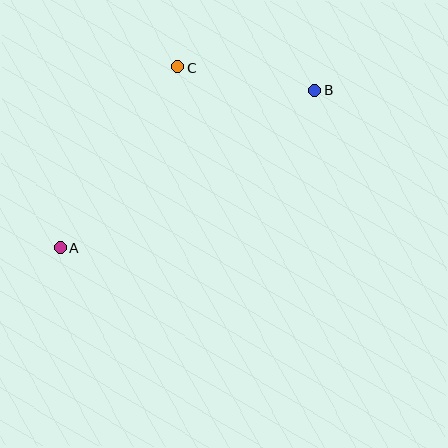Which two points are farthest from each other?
Points A and B are farthest from each other.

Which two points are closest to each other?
Points B and C are closest to each other.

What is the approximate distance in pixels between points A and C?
The distance between A and C is approximately 215 pixels.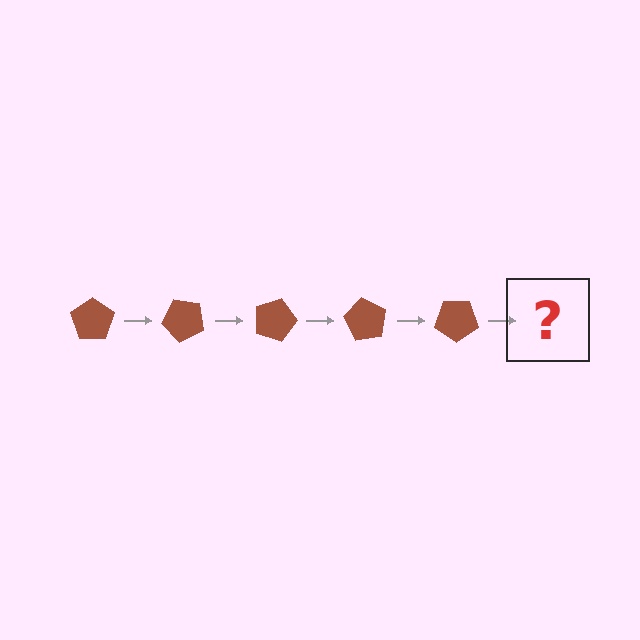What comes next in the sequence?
The next element should be a brown pentagon rotated 225 degrees.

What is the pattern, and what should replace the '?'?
The pattern is that the pentagon rotates 45 degrees each step. The '?' should be a brown pentagon rotated 225 degrees.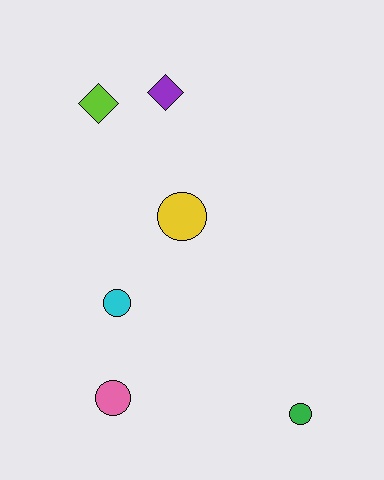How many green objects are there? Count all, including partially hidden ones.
There is 1 green object.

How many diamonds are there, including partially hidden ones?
There are 2 diamonds.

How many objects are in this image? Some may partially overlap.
There are 6 objects.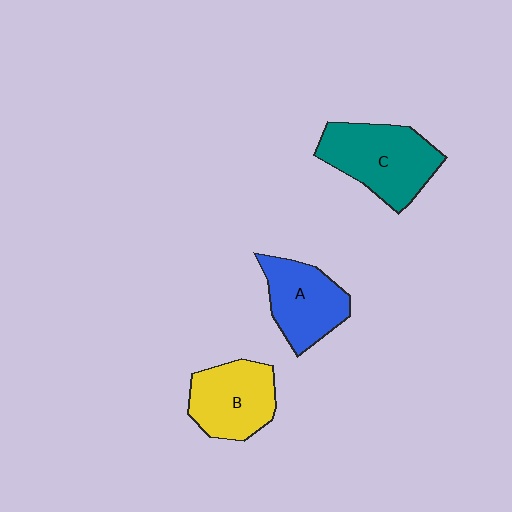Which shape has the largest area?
Shape C (teal).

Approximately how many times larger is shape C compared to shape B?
Approximately 1.2 times.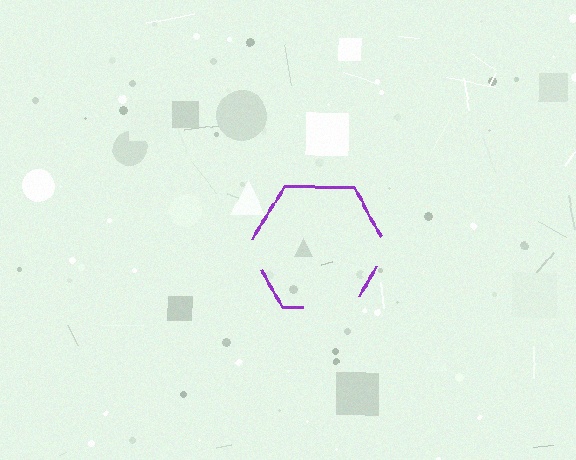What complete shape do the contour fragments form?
The contour fragments form a hexagon.